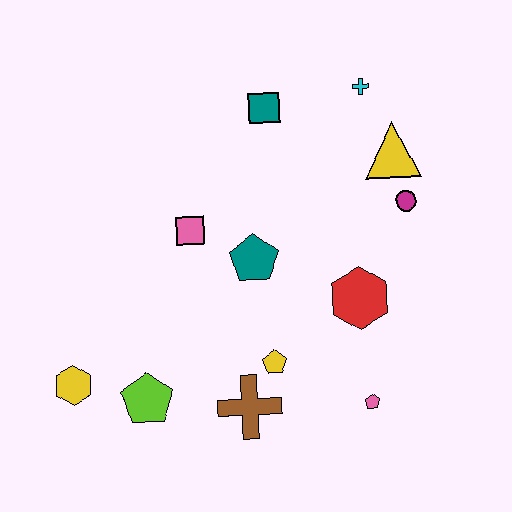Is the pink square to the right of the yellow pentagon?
No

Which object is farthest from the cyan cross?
The yellow hexagon is farthest from the cyan cross.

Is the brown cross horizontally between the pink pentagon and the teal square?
No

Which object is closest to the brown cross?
The yellow pentagon is closest to the brown cross.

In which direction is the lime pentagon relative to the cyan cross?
The lime pentagon is below the cyan cross.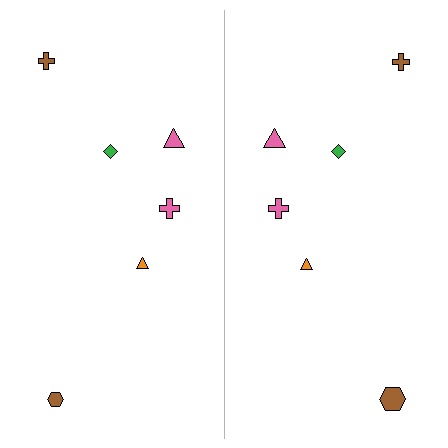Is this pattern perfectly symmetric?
No, the pattern is not perfectly symmetric. The brown hexagon on the right side has a different size than its mirror counterpart.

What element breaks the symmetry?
The brown hexagon on the right side has a different size than its mirror counterpart.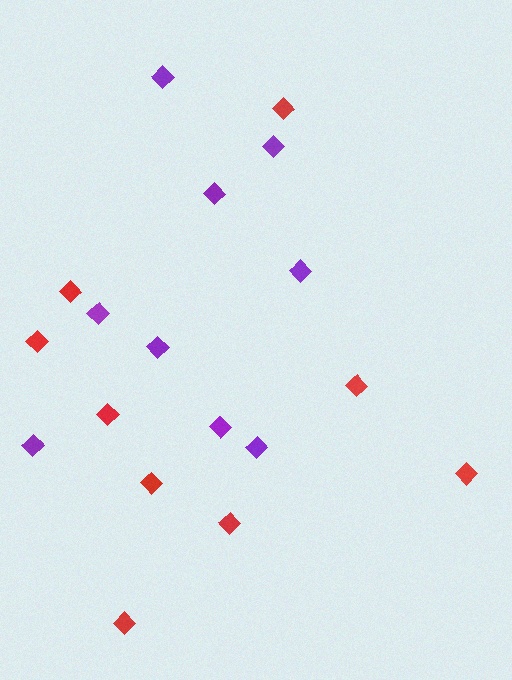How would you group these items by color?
There are 2 groups: one group of red diamonds (9) and one group of purple diamonds (9).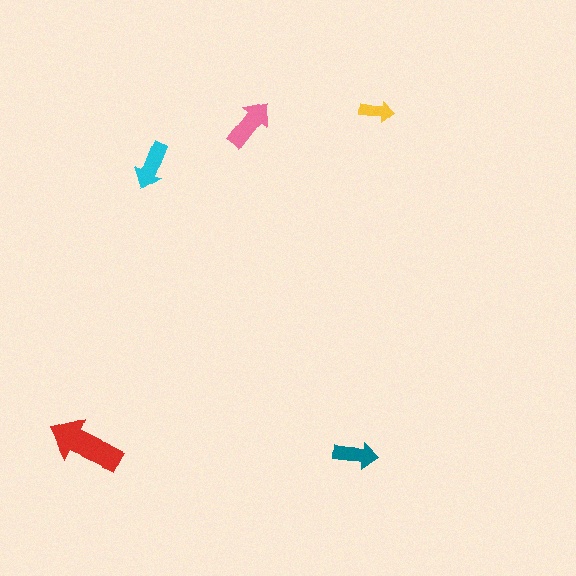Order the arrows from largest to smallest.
the red one, the pink one, the cyan one, the teal one, the yellow one.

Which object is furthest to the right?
The yellow arrow is rightmost.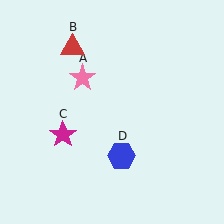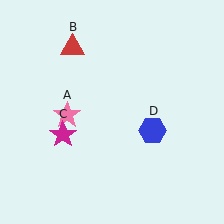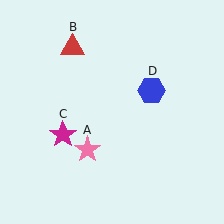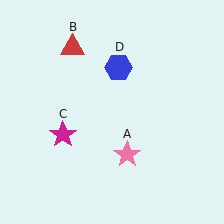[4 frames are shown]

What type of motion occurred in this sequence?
The pink star (object A), blue hexagon (object D) rotated counterclockwise around the center of the scene.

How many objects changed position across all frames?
2 objects changed position: pink star (object A), blue hexagon (object D).